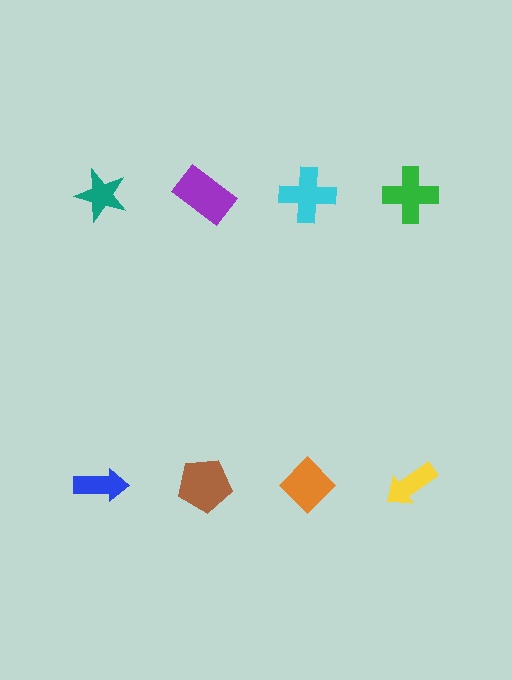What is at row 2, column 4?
A yellow arrow.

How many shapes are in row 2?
4 shapes.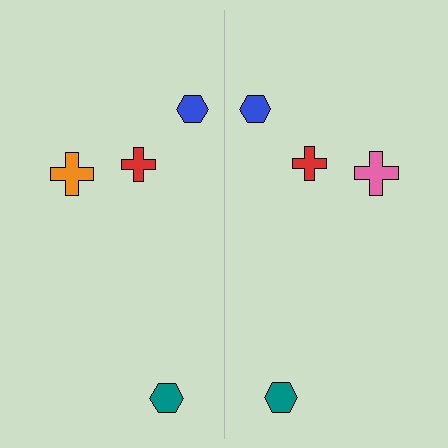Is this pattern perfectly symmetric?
No, the pattern is not perfectly symmetric. The pink cross on the right side breaks the symmetry — its mirror counterpart is orange.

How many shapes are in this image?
There are 8 shapes in this image.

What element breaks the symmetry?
The pink cross on the right side breaks the symmetry — its mirror counterpart is orange.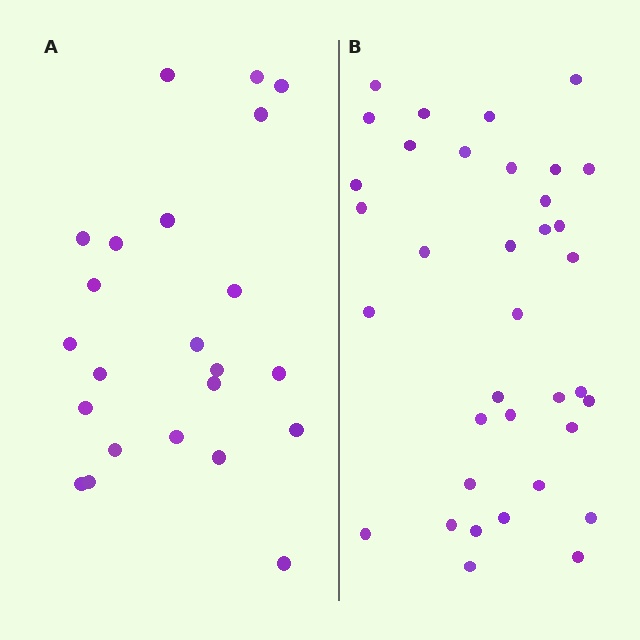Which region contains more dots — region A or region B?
Region B (the right region) has more dots.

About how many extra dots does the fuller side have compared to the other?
Region B has approximately 15 more dots than region A.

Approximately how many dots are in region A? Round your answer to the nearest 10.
About 20 dots. (The exact count is 23, which rounds to 20.)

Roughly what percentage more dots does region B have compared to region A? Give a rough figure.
About 55% more.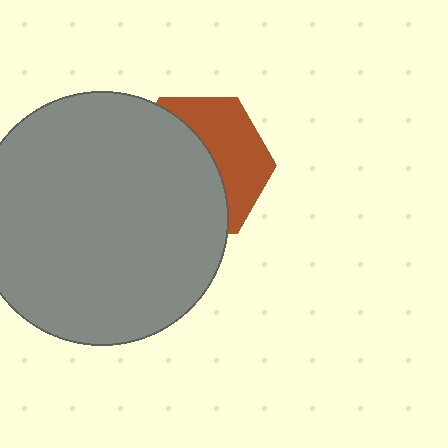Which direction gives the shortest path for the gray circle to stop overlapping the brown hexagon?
Moving left gives the shortest separation.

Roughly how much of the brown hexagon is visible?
A small part of it is visible (roughly 41%).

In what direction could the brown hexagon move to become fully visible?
The brown hexagon could move right. That would shift it out from behind the gray circle entirely.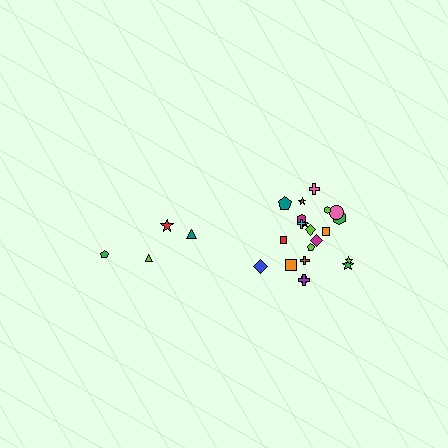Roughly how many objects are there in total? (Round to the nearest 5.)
Roughly 25 objects in total.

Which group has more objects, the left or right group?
The right group.